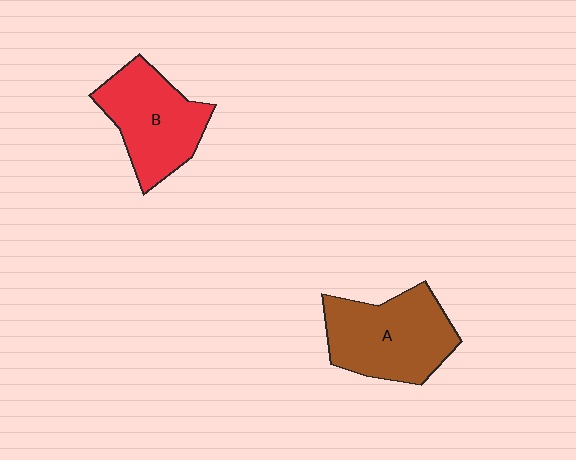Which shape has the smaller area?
Shape B (red).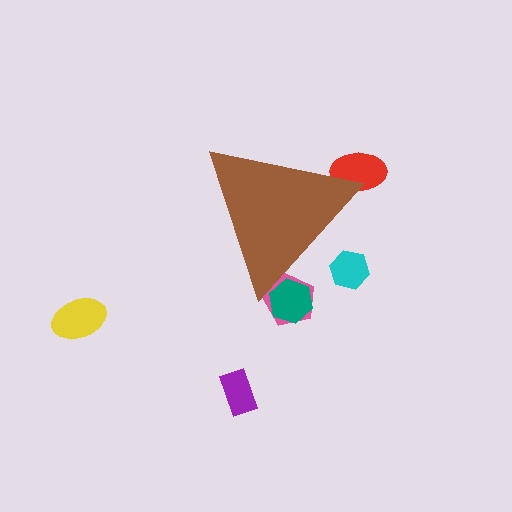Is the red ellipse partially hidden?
Yes, the red ellipse is partially hidden behind the brown triangle.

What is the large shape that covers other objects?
A brown triangle.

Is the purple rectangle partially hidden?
No, the purple rectangle is fully visible.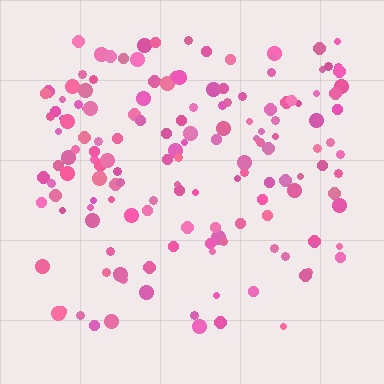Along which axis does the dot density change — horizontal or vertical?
Vertical.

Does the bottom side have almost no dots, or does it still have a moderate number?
Still a moderate number, just noticeably fewer than the top.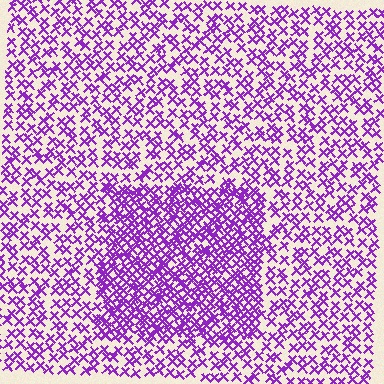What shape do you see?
I see a rectangle.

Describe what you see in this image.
The image contains small purple elements arranged at two different densities. A rectangle-shaped region is visible where the elements are more densely packed than the surrounding area.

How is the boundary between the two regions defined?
The boundary is defined by a change in element density (approximately 1.9x ratio). All elements are the same color, size, and shape.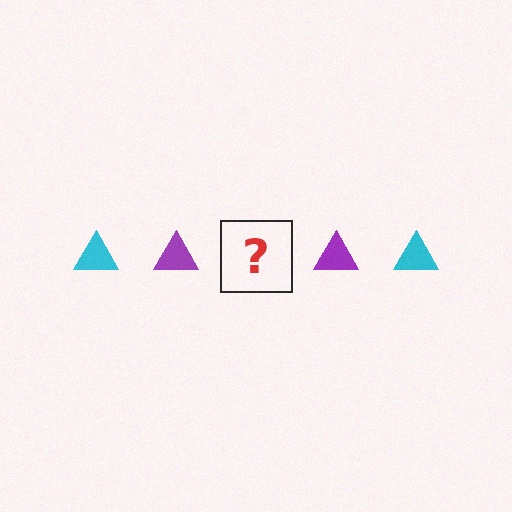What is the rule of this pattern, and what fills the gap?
The rule is that the pattern cycles through cyan, purple triangles. The gap should be filled with a cyan triangle.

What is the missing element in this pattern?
The missing element is a cyan triangle.